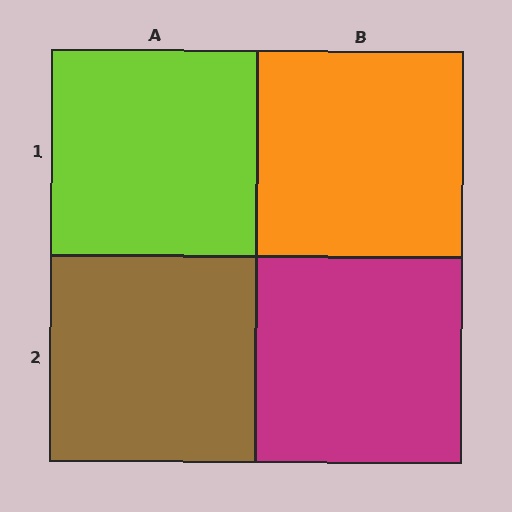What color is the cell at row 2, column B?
Magenta.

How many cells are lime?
1 cell is lime.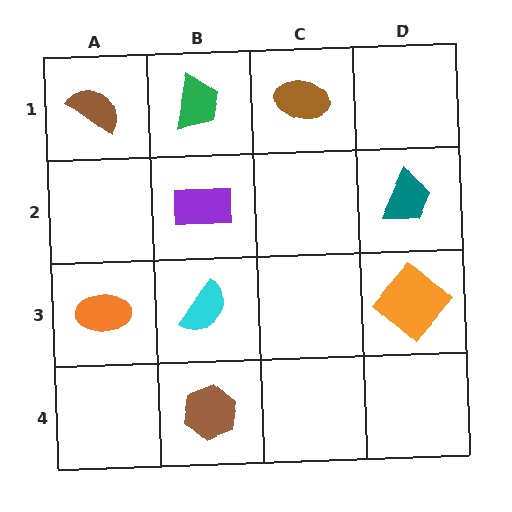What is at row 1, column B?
A green trapezoid.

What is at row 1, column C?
A brown ellipse.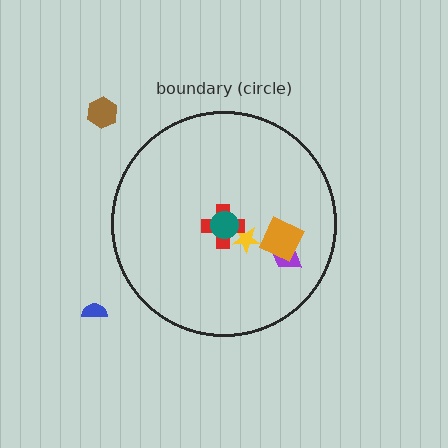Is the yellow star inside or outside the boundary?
Inside.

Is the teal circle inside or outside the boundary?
Inside.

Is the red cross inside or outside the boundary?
Inside.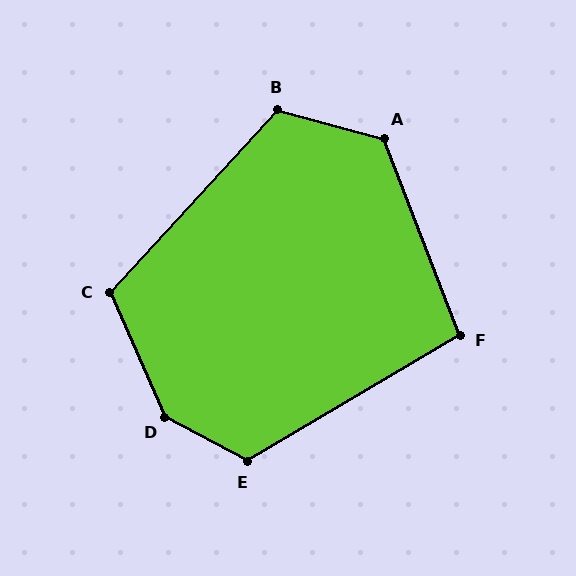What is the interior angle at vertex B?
Approximately 118 degrees (obtuse).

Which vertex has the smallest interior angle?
F, at approximately 100 degrees.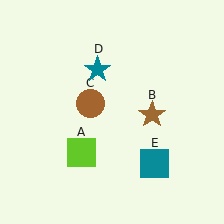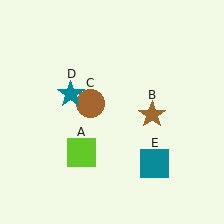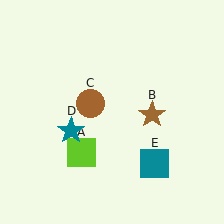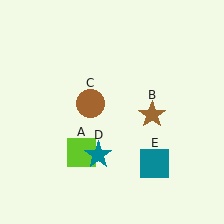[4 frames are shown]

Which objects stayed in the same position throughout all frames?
Lime square (object A) and brown star (object B) and brown circle (object C) and teal square (object E) remained stationary.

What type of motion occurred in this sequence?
The teal star (object D) rotated counterclockwise around the center of the scene.